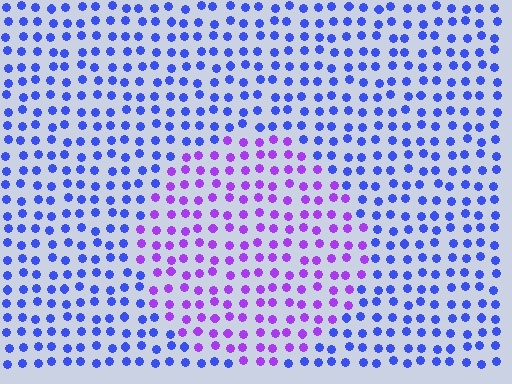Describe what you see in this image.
The image is filled with small blue elements in a uniform arrangement. A circle-shaped region is visible where the elements are tinted to a slightly different hue, forming a subtle color boundary.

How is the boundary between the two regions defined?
The boundary is defined purely by a slight shift in hue (about 45 degrees). Spacing, size, and orientation are identical on both sides.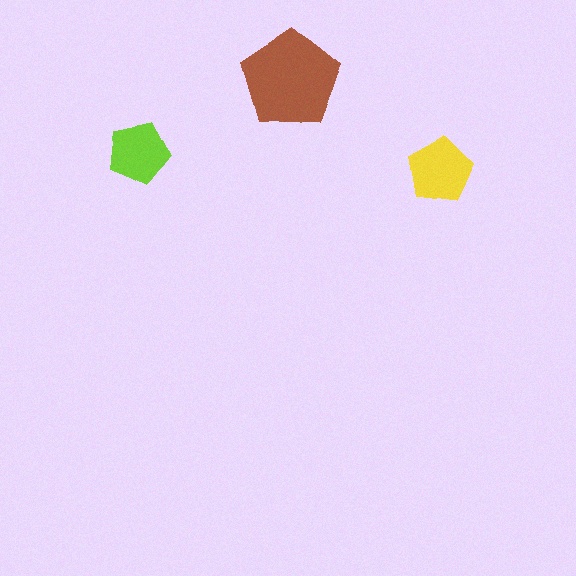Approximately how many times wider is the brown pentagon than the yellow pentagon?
About 1.5 times wider.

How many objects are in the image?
There are 3 objects in the image.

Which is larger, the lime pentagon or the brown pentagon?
The brown one.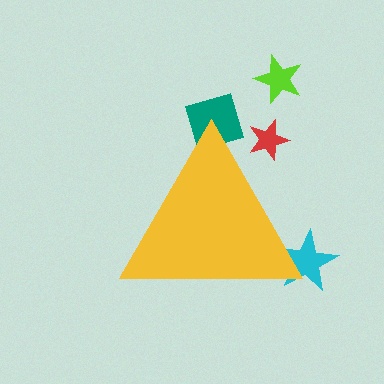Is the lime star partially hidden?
No, the lime star is fully visible.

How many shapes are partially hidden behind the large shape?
3 shapes are partially hidden.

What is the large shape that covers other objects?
A yellow triangle.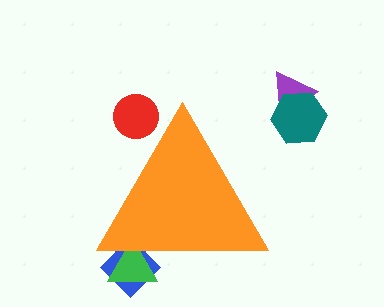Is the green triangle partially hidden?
Yes, the green triangle is partially hidden behind the orange triangle.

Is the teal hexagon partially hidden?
No, the teal hexagon is fully visible.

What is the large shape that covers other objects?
An orange triangle.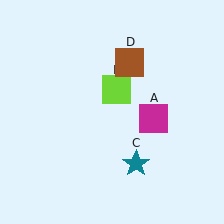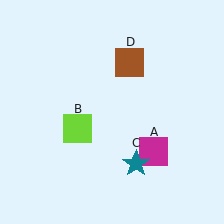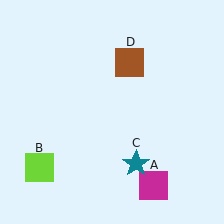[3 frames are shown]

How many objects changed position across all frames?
2 objects changed position: magenta square (object A), lime square (object B).